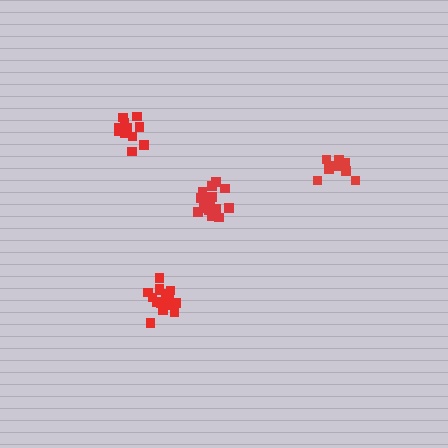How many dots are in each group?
Group 1: 17 dots, Group 2: 12 dots, Group 3: 11 dots, Group 4: 16 dots (56 total).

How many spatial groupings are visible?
There are 4 spatial groupings.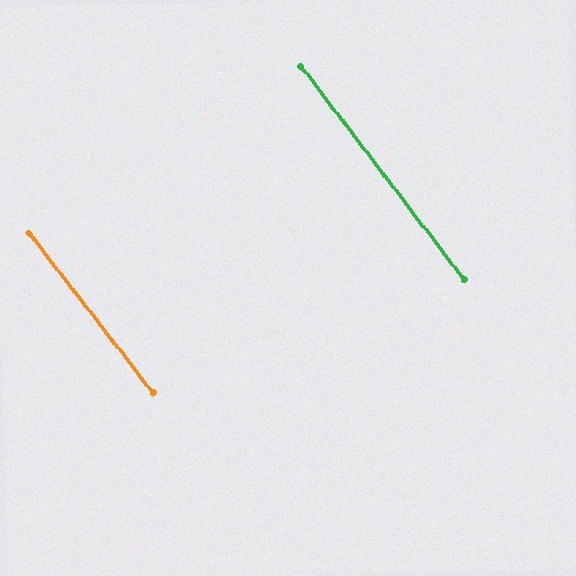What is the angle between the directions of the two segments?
Approximately 0 degrees.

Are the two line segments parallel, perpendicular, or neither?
Parallel — their directions differ by only 0.4°.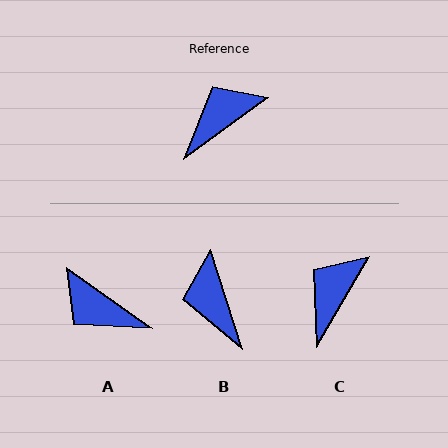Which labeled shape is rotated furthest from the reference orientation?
A, about 109 degrees away.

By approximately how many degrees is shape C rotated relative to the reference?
Approximately 24 degrees counter-clockwise.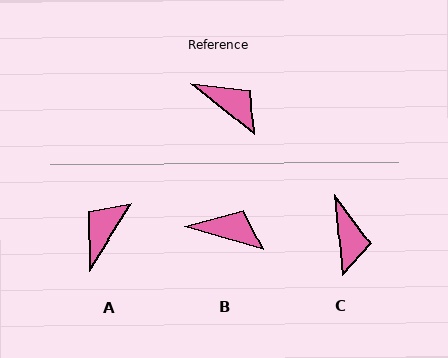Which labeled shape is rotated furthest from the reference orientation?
A, about 97 degrees away.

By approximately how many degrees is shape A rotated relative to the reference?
Approximately 97 degrees counter-clockwise.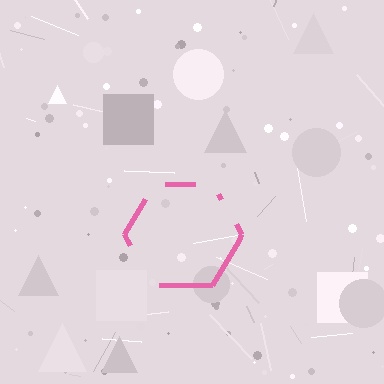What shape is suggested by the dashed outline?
The dashed outline suggests a hexagon.